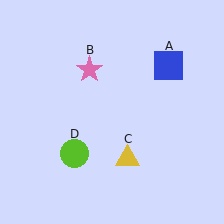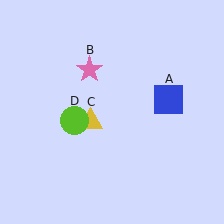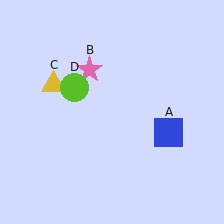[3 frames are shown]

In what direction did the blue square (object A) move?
The blue square (object A) moved down.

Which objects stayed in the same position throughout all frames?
Pink star (object B) remained stationary.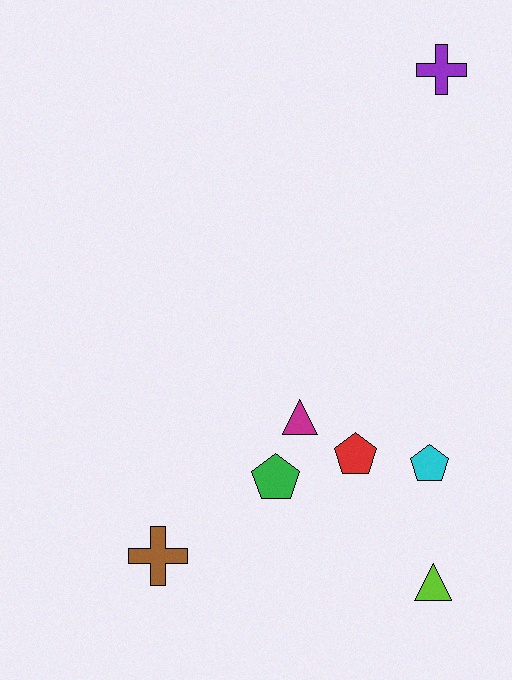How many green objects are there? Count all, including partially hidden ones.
There is 1 green object.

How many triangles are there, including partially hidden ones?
There are 2 triangles.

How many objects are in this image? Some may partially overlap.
There are 7 objects.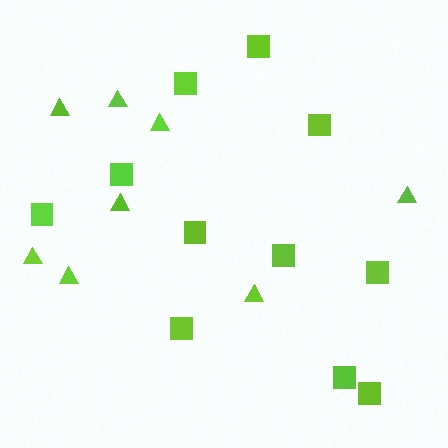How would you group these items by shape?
There are 2 groups: one group of squares (11) and one group of triangles (8).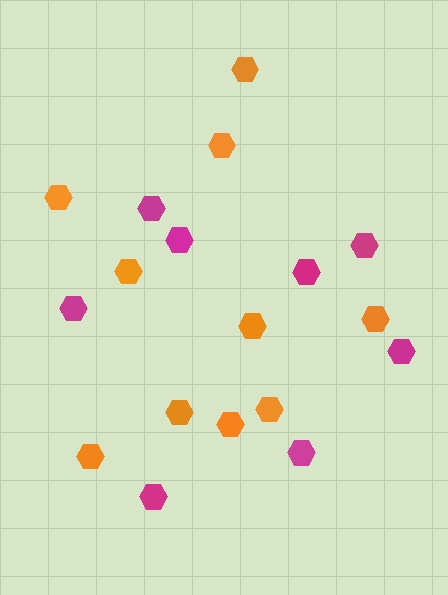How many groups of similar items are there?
There are 2 groups: one group of magenta hexagons (8) and one group of orange hexagons (10).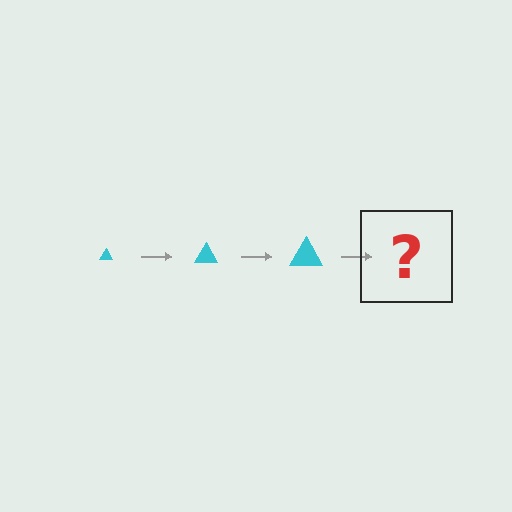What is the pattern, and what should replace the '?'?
The pattern is that the triangle gets progressively larger each step. The '?' should be a cyan triangle, larger than the previous one.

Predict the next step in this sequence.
The next step is a cyan triangle, larger than the previous one.